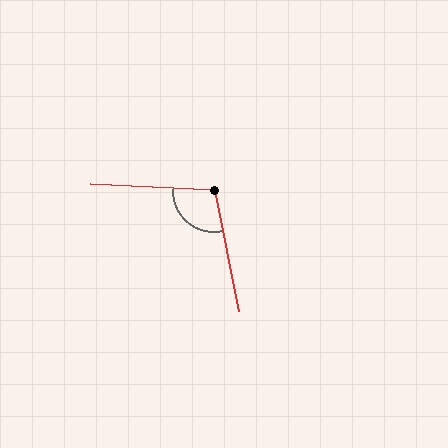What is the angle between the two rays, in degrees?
Approximately 104 degrees.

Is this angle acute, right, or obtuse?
It is obtuse.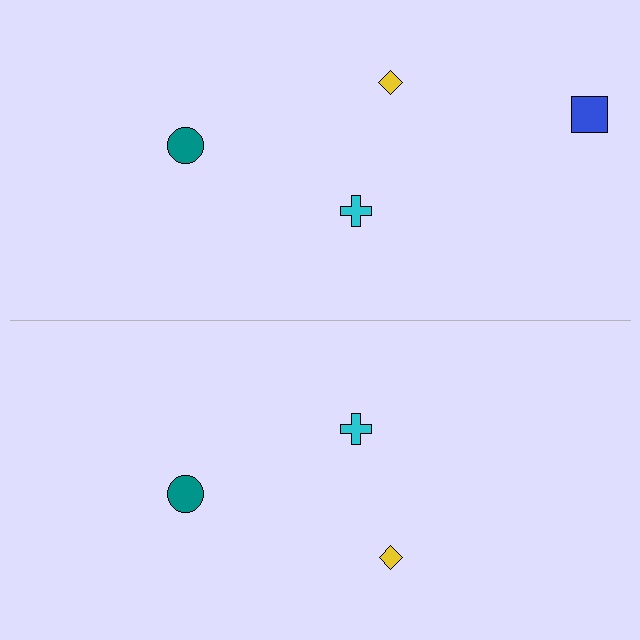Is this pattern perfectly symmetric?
No, the pattern is not perfectly symmetric. A blue square is missing from the bottom side.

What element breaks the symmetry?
A blue square is missing from the bottom side.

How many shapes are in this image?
There are 7 shapes in this image.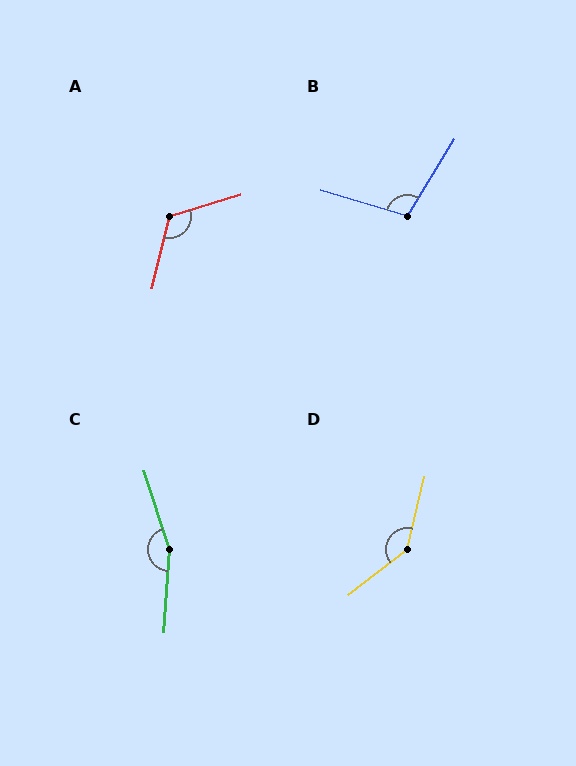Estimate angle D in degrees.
Approximately 141 degrees.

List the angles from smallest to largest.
B (105°), A (121°), D (141°), C (158°).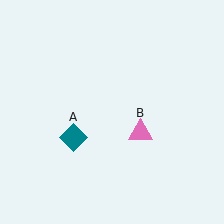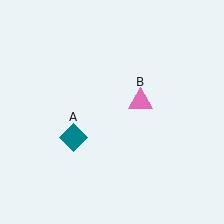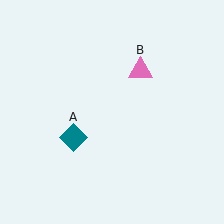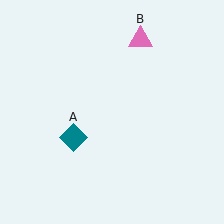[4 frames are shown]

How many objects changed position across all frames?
1 object changed position: pink triangle (object B).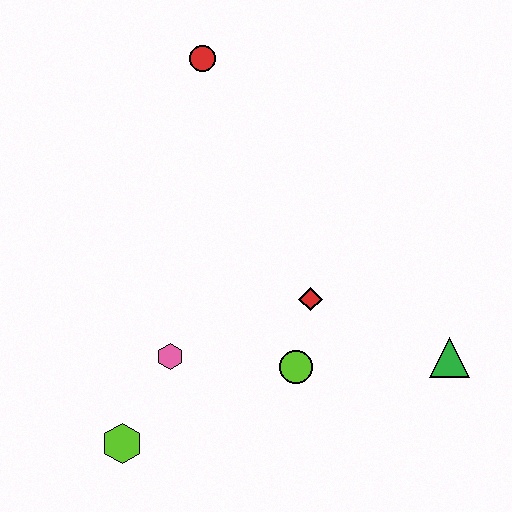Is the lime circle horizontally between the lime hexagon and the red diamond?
Yes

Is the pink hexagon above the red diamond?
No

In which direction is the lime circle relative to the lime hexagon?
The lime circle is to the right of the lime hexagon.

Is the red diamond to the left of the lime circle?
No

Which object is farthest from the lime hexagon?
The red circle is farthest from the lime hexagon.